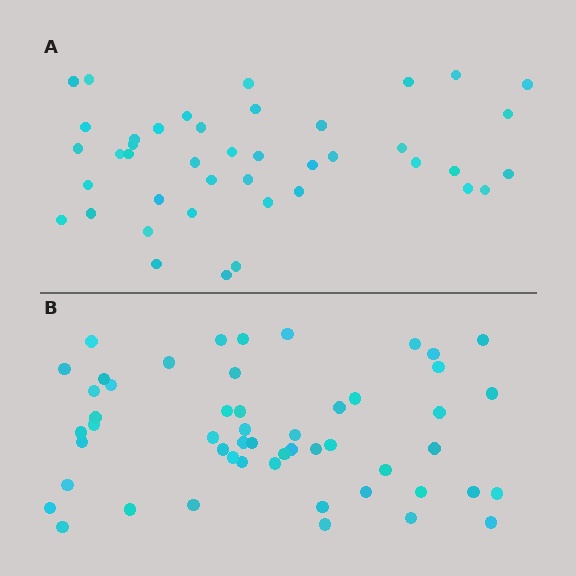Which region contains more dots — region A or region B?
Region B (the bottom region) has more dots.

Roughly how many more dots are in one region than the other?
Region B has roughly 10 or so more dots than region A.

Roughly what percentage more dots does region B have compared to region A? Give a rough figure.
About 25% more.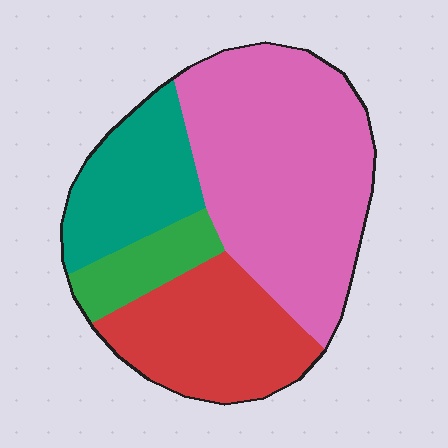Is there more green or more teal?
Teal.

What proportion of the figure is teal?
Teal takes up between a sixth and a third of the figure.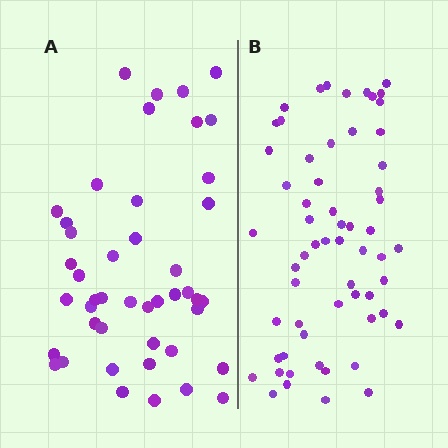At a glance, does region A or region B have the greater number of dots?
Region B (the right region) has more dots.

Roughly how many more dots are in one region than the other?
Region B has approximately 15 more dots than region A.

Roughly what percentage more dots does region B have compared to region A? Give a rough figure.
About 35% more.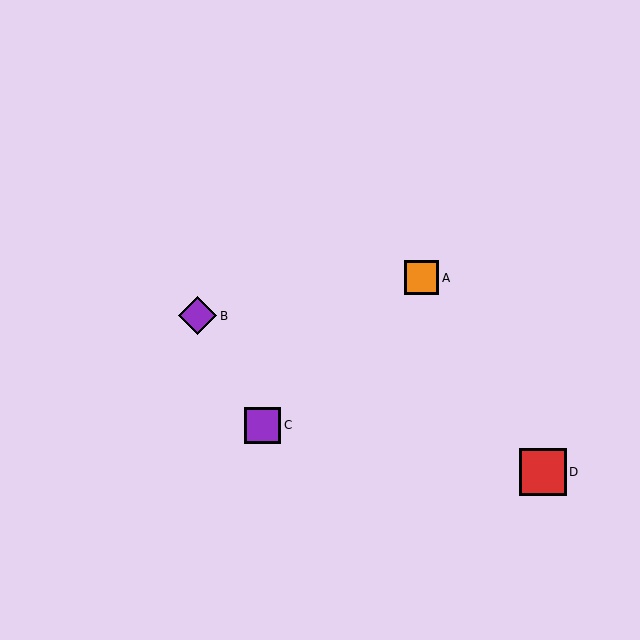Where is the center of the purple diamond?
The center of the purple diamond is at (198, 316).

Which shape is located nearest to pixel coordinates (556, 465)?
The red square (labeled D) at (543, 472) is nearest to that location.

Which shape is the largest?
The red square (labeled D) is the largest.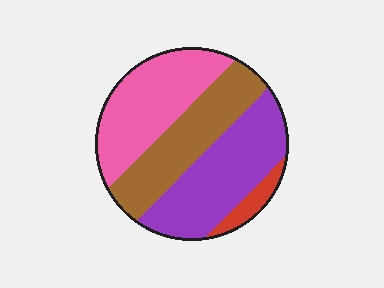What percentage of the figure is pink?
Pink takes up about one third (1/3) of the figure.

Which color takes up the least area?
Red, at roughly 5%.